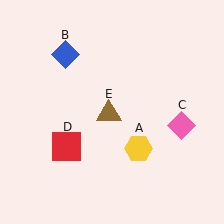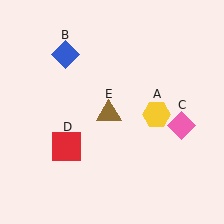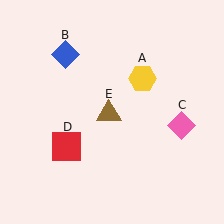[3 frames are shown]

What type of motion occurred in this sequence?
The yellow hexagon (object A) rotated counterclockwise around the center of the scene.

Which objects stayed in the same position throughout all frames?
Blue diamond (object B) and pink diamond (object C) and red square (object D) and brown triangle (object E) remained stationary.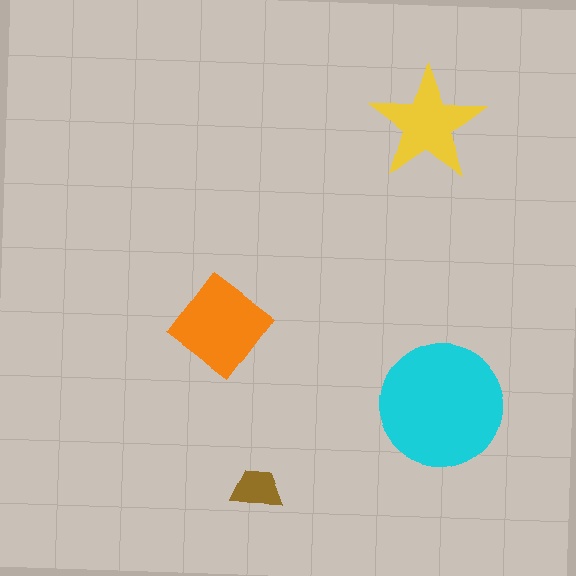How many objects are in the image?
There are 4 objects in the image.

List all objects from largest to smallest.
The cyan circle, the orange diamond, the yellow star, the brown trapezoid.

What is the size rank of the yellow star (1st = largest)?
3rd.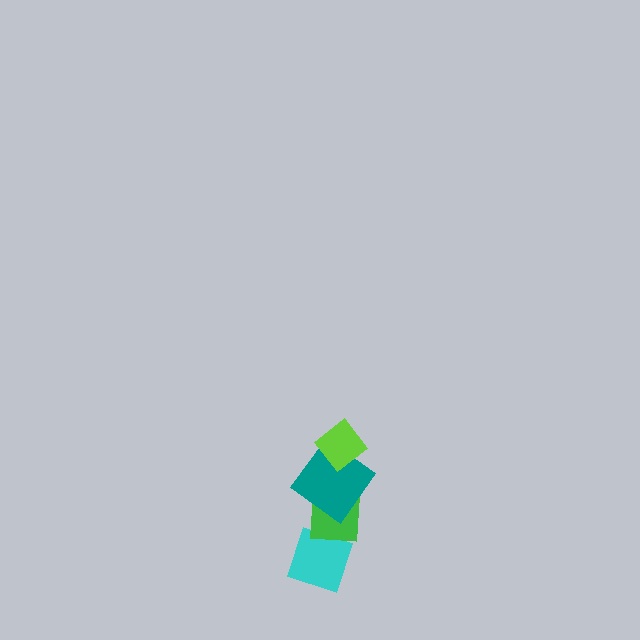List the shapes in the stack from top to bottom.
From top to bottom: the lime diamond, the teal diamond, the green square, the cyan diamond.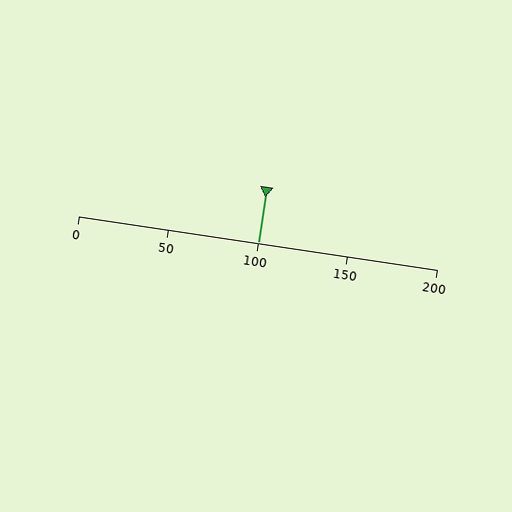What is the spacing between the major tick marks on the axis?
The major ticks are spaced 50 apart.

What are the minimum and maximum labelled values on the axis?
The axis runs from 0 to 200.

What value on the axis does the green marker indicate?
The marker indicates approximately 100.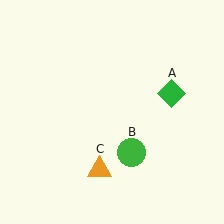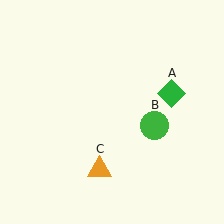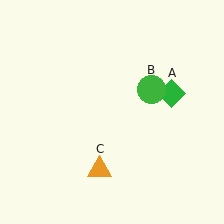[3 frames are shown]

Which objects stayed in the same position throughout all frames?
Green diamond (object A) and orange triangle (object C) remained stationary.